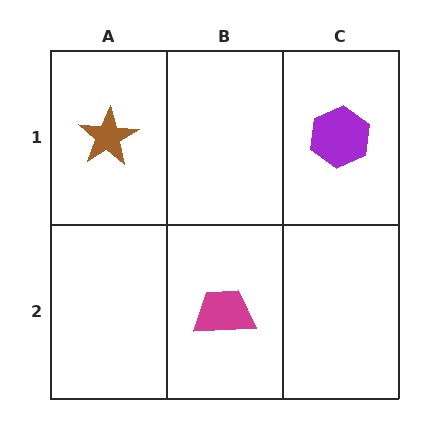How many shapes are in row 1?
2 shapes.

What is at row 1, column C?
A purple hexagon.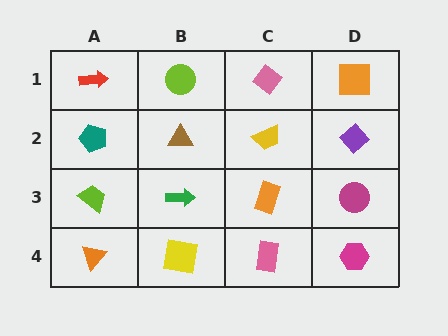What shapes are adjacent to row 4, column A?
A lime trapezoid (row 3, column A), a yellow square (row 4, column B).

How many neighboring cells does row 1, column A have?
2.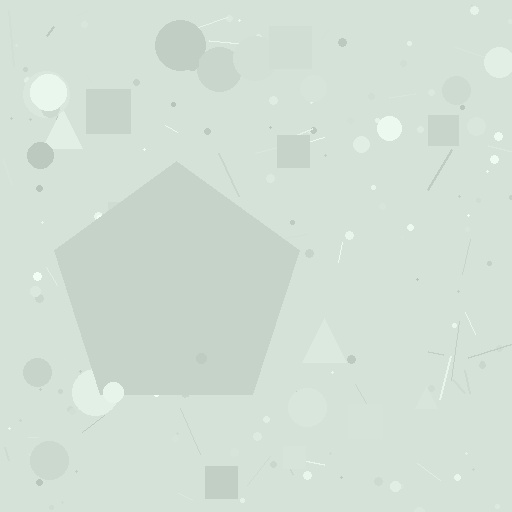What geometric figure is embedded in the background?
A pentagon is embedded in the background.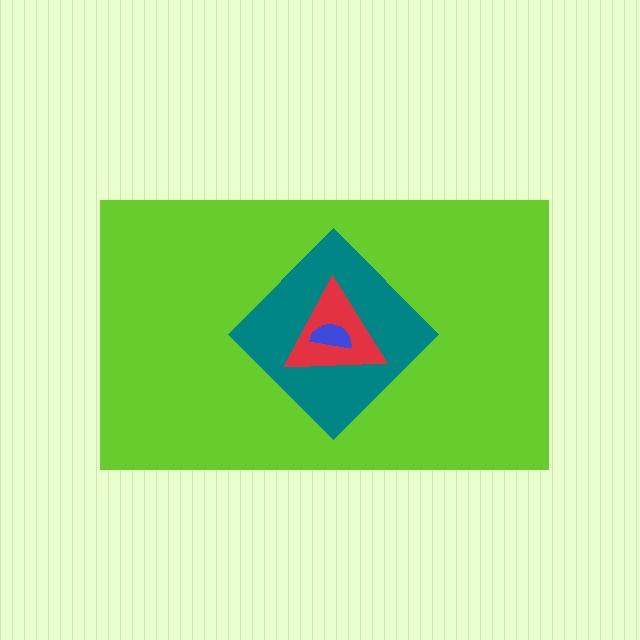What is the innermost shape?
The blue semicircle.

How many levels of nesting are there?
4.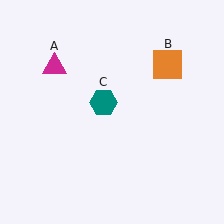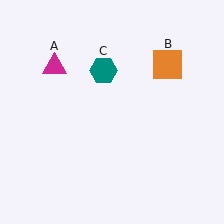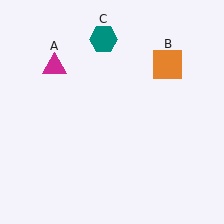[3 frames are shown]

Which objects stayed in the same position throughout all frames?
Magenta triangle (object A) and orange square (object B) remained stationary.